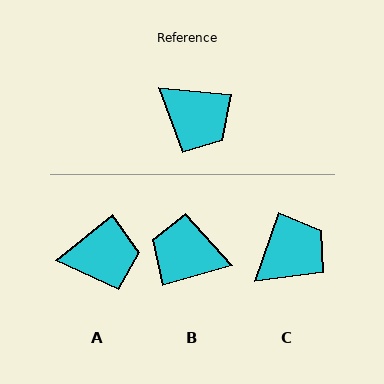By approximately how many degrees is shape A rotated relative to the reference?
Approximately 45 degrees counter-clockwise.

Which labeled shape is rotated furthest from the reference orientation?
B, about 158 degrees away.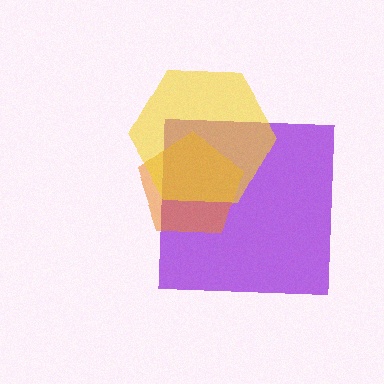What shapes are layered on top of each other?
The layered shapes are: a purple square, an orange pentagon, a yellow hexagon.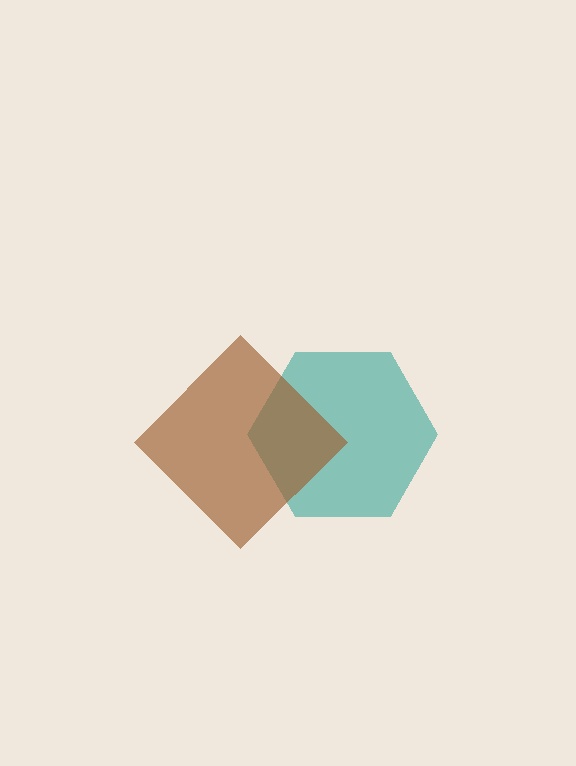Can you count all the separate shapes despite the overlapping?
Yes, there are 2 separate shapes.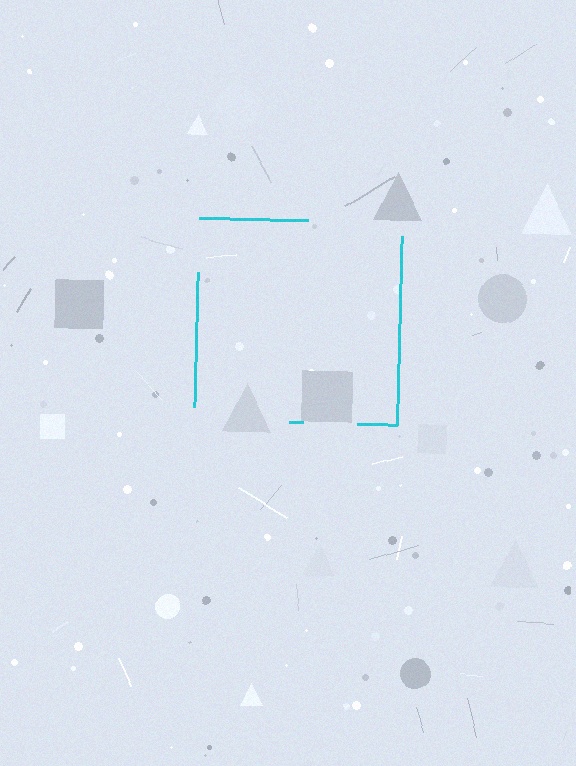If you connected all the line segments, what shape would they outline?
They would outline a square.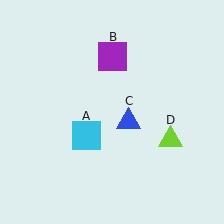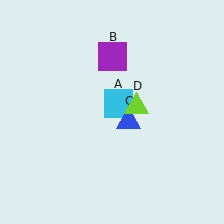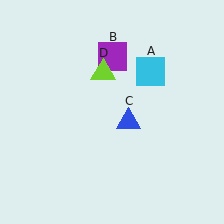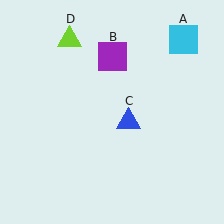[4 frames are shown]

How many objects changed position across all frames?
2 objects changed position: cyan square (object A), lime triangle (object D).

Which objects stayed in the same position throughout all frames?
Purple square (object B) and blue triangle (object C) remained stationary.